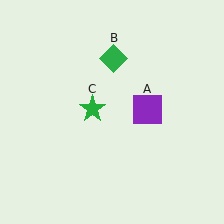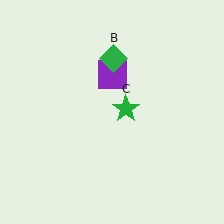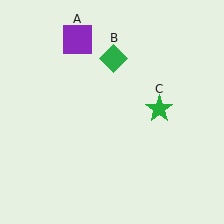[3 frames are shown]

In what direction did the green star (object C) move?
The green star (object C) moved right.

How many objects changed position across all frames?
2 objects changed position: purple square (object A), green star (object C).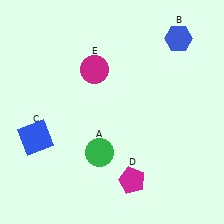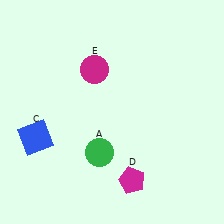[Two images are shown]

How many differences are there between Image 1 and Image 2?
There is 1 difference between the two images.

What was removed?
The blue hexagon (B) was removed in Image 2.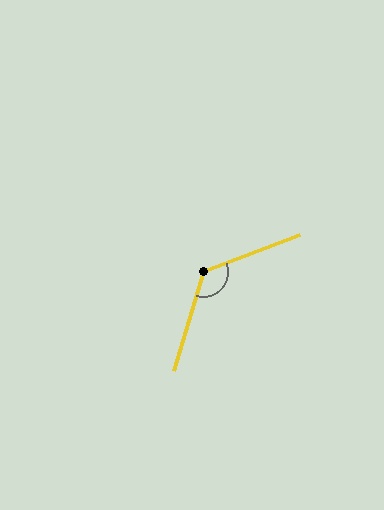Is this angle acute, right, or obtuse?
It is obtuse.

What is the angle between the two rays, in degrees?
Approximately 128 degrees.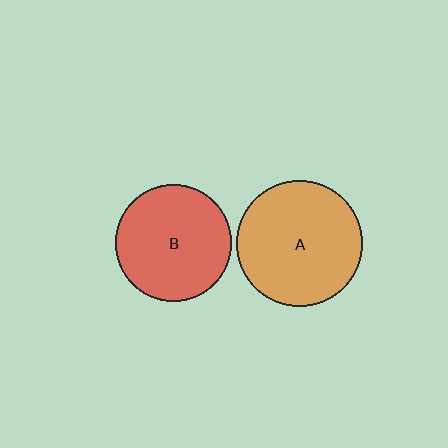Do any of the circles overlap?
No, none of the circles overlap.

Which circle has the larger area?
Circle A (orange).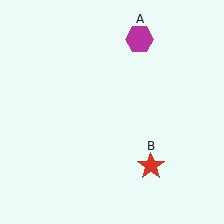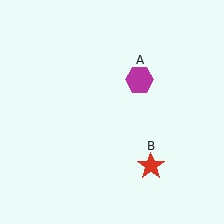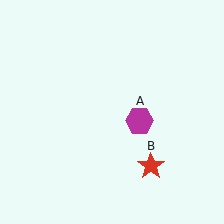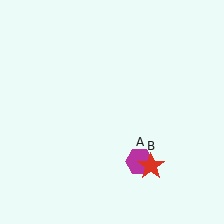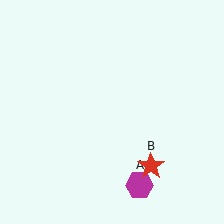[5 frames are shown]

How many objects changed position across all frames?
1 object changed position: magenta hexagon (object A).